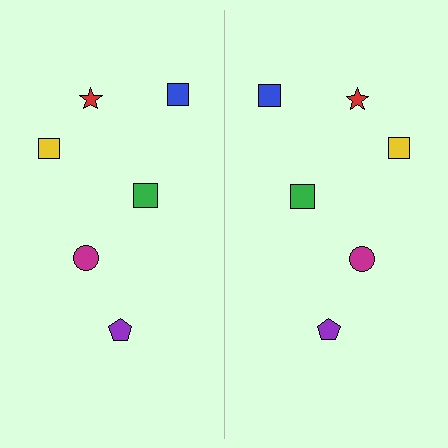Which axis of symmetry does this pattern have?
The pattern has a vertical axis of symmetry running through the center of the image.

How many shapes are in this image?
There are 12 shapes in this image.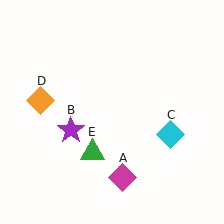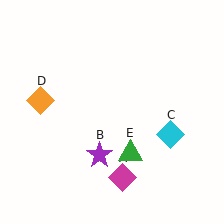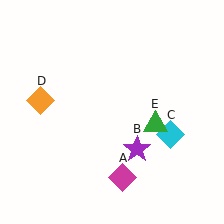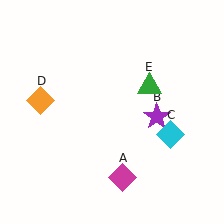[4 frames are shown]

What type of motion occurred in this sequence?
The purple star (object B), green triangle (object E) rotated counterclockwise around the center of the scene.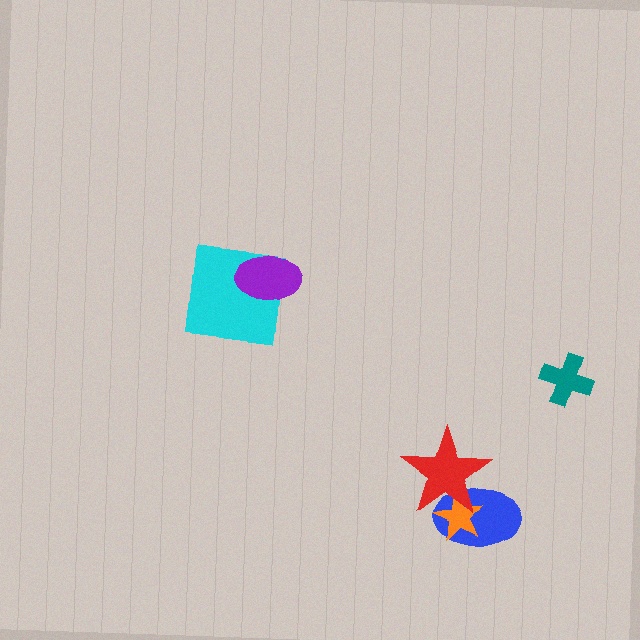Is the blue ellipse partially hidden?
Yes, it is partially covered by another shape.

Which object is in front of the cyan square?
The purple ellipse is in front of the cyan square.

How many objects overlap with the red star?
2 objects overlap with the red star.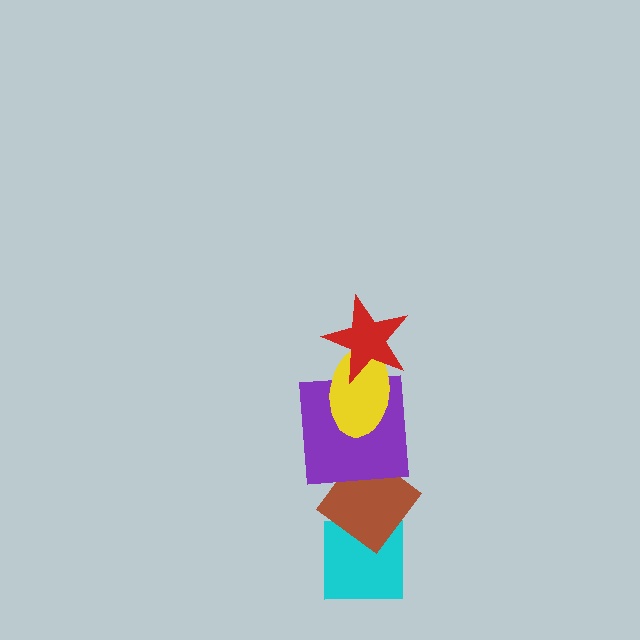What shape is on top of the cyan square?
The brown diamond is on top of the cyan square.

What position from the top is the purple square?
The purple square is 3rd from the top.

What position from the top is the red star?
The red star is 1st from the top.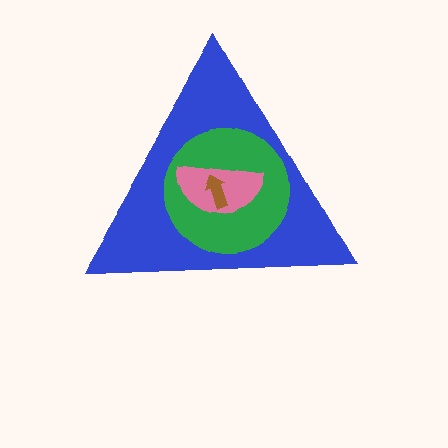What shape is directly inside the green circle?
The pink semicircle.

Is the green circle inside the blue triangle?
Yes.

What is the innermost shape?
The brown arrow.